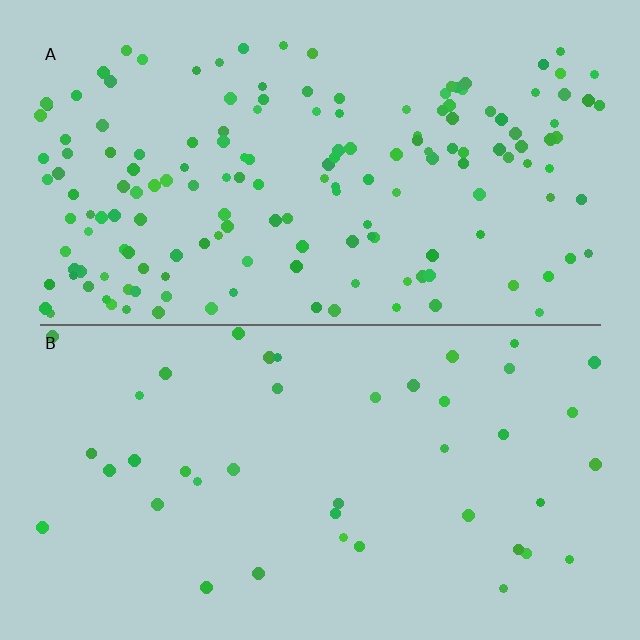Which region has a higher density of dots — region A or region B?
A (the top).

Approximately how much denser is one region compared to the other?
Approximately 3.8× — region A over region B.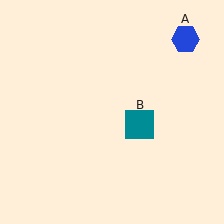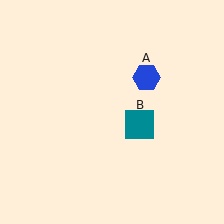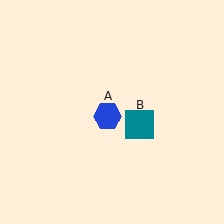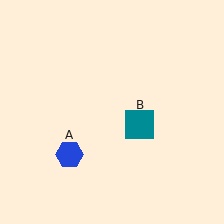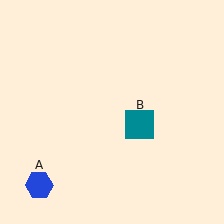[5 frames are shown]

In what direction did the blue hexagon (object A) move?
The blue hexagon (object A) moved down and to the left.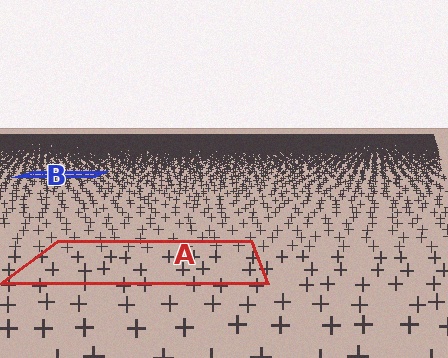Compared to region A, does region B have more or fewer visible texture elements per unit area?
Region B has more texture elements per unit area — they are packed more densely because it is farther away.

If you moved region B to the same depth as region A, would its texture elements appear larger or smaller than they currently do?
They would appear larger. At a closer depth, the same texture elements are projected at a bigger on-screen size.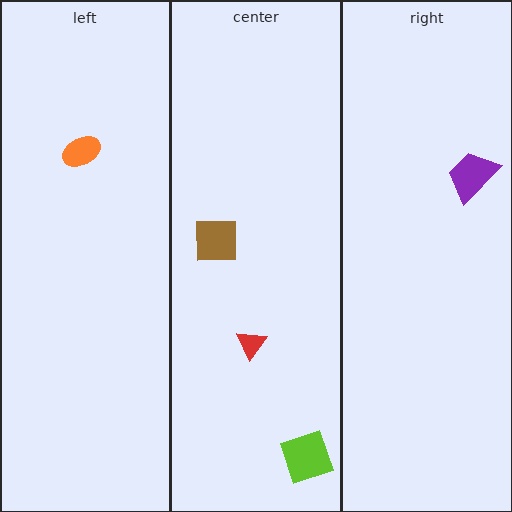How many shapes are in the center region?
3.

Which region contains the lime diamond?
The center region.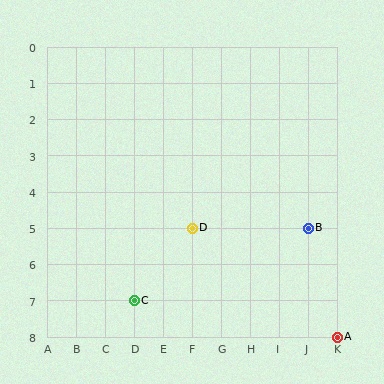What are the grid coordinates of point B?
Point B is at grid coordinates (J, 5).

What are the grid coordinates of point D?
Point D is at grid coordinates (F, 5).